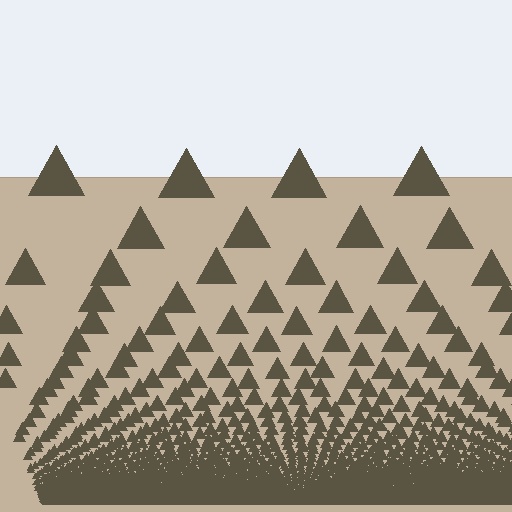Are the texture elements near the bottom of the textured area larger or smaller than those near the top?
Smaller. The gradient is inverted — elements near the bottom are smaller and denser.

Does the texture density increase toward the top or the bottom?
Density increases toward the bottom.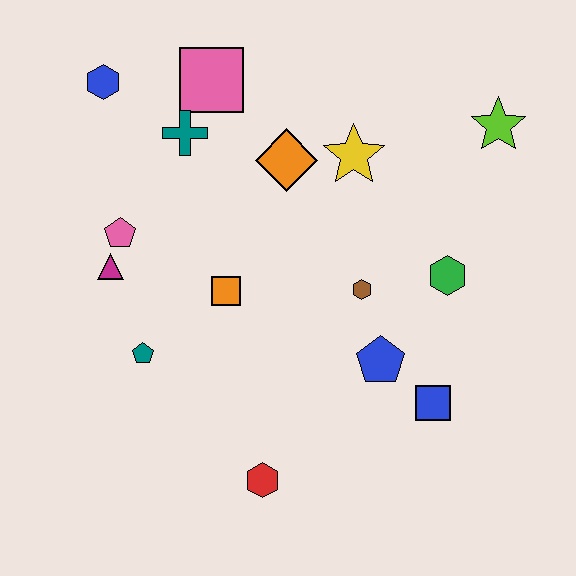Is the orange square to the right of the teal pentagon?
Yes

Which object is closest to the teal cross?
The pink square is closest to the teal cross.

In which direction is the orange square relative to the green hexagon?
The orange square is to the left of the green hexagon.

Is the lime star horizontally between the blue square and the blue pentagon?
No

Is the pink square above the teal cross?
Yes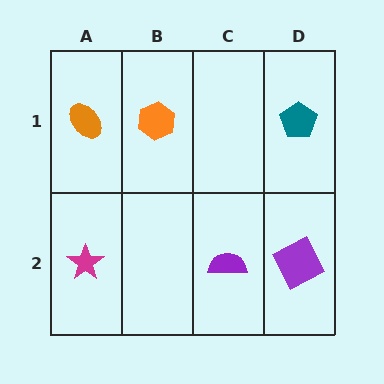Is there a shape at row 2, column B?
No, that cell is empty.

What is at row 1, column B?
An orange hexagon.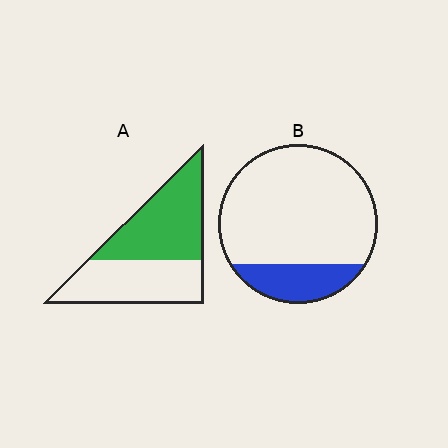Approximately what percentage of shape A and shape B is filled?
A is approximately 55% and B is approximately 20%.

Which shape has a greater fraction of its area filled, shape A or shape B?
Shape A.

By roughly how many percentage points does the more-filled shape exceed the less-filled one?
By roughly 35 percentage points (A over B).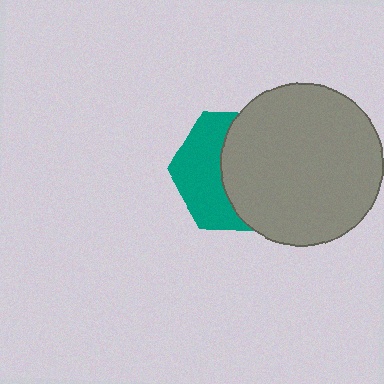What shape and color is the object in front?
The object in front is a gray circle.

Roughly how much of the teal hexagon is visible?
A small part of it is visible (roughly 44%).